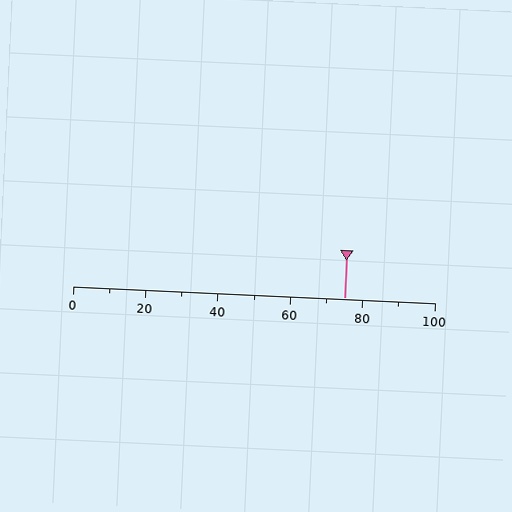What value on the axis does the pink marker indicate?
The marker indicates approximately 75.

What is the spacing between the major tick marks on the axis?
The major ticks are spaced 20 apart.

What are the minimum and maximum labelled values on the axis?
The axis runs from 0 to 100.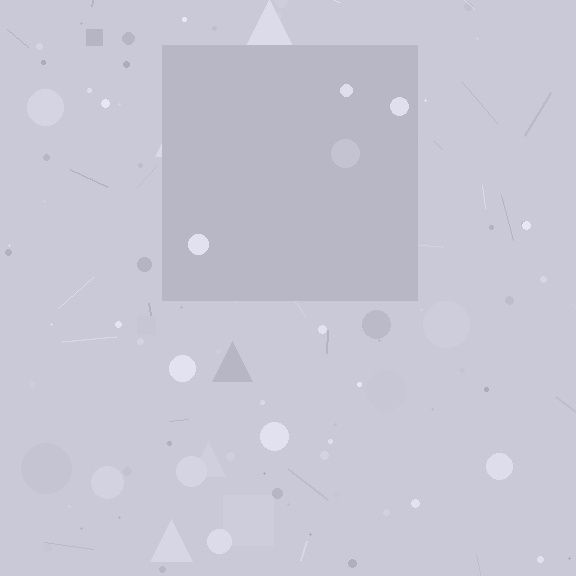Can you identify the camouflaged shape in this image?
The camouflaged shape is a square.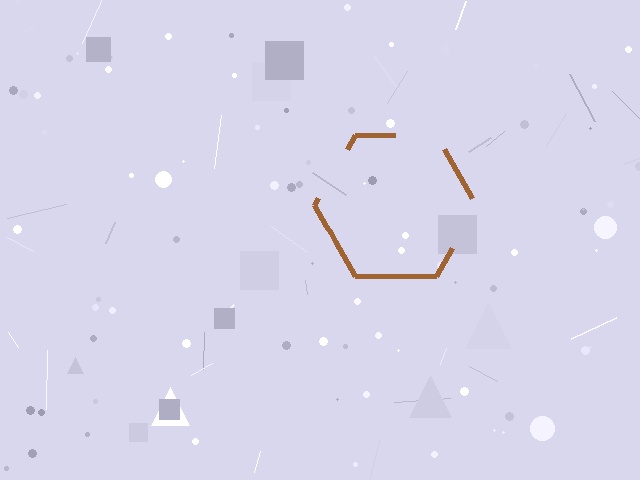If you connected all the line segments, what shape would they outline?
They would outline a hexagon.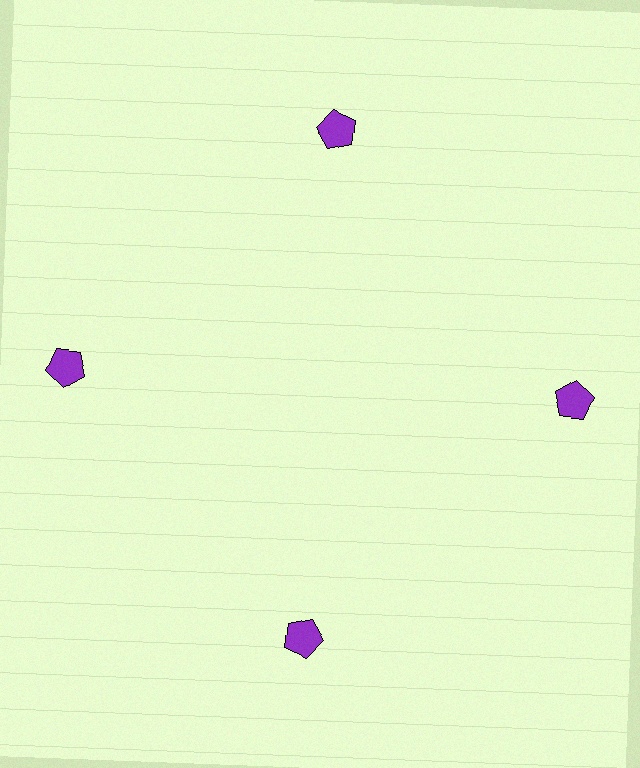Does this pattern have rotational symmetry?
Yes, this pattern has 4-fold rotational symmetry. It looks the same after rotating 90 degrees around the center.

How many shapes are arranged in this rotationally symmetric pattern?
There are 4 shapes, arranged in 4 groups of 1.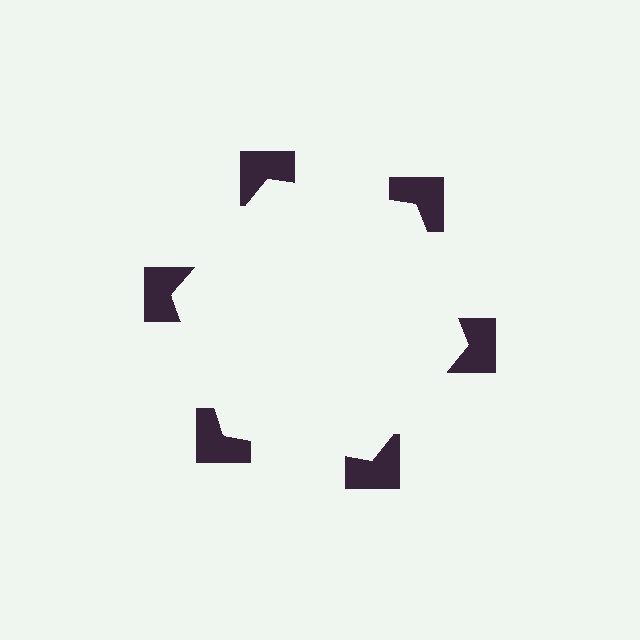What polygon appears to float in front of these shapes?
An illusory hexagon — its edges are inferred from the aligned wedge cuts in the notched squares, not physically drawn.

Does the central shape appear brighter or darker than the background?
It typically appears slightly brighter than the background, even though no actual brightness change is drawn.